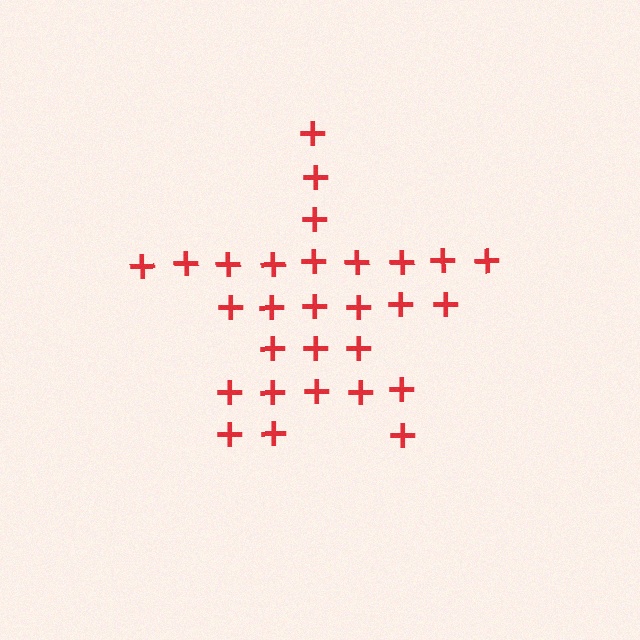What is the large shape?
The large shape is a star.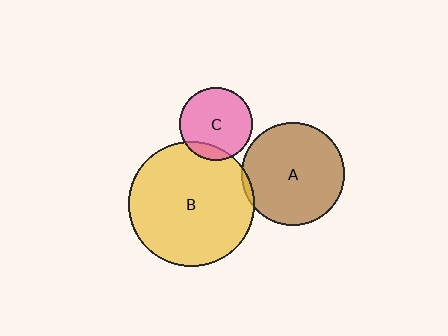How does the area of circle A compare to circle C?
Approximately 2.0 times.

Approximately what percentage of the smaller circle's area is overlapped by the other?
Approximately 5%.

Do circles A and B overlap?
Yes.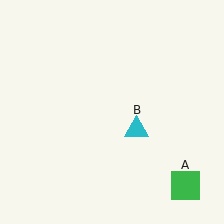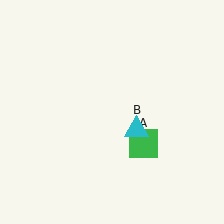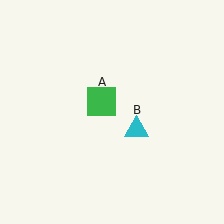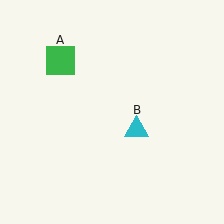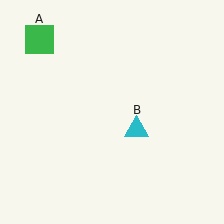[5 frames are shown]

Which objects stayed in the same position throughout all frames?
Cyan triangle (object B) remained stationary.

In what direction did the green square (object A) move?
The green square (object A) moved up and to the left.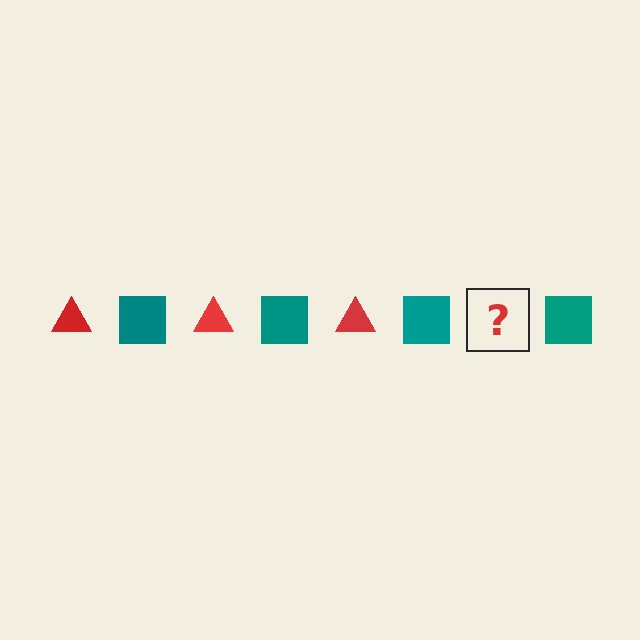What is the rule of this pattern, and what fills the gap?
The rule is that the pattern alternates between red triangle and teal square. The gap should be filled with a red triangle.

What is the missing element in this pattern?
The missing element is a red triangle.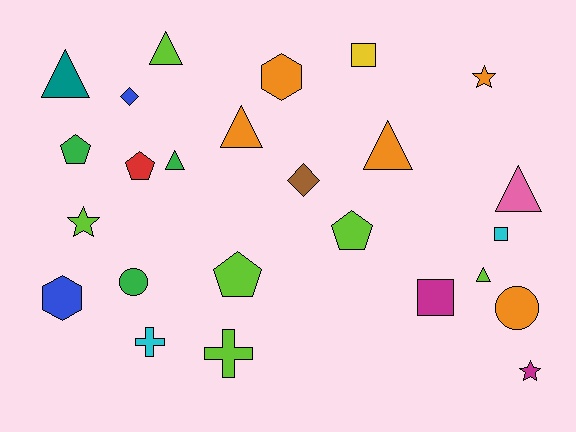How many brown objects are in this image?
There is 1 brown object.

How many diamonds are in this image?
There are 2 diamonds.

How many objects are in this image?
There are 25 objects.